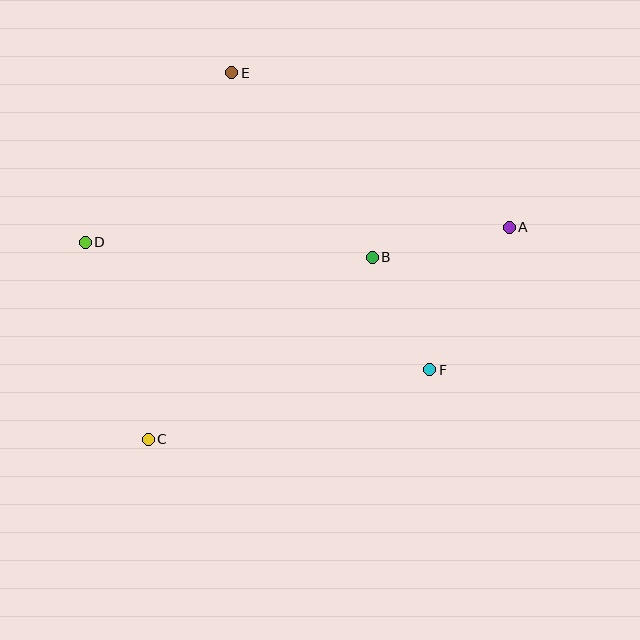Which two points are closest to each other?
Points B and F are closest to each other.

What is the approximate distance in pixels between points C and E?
The distance between C and E is approximately 376 pixels.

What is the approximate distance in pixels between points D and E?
The distance between D and E is approximately 224 pixels.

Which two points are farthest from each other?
Points A and D are farthest from each other.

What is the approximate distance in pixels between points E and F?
The distance between E and F is approximately 357 pixels.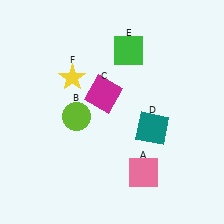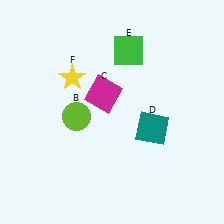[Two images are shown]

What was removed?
The pink square (A) was removed in Image 2.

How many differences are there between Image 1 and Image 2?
There is 1 difference between the two images.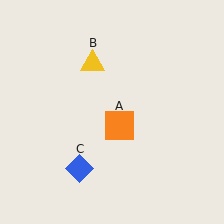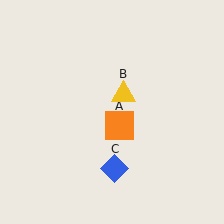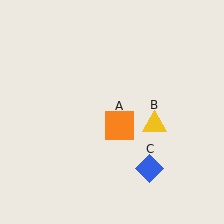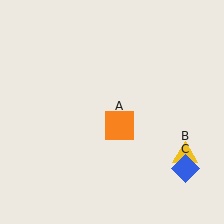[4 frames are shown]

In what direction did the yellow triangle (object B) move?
The yellow triangle (object B) moved down and to the right.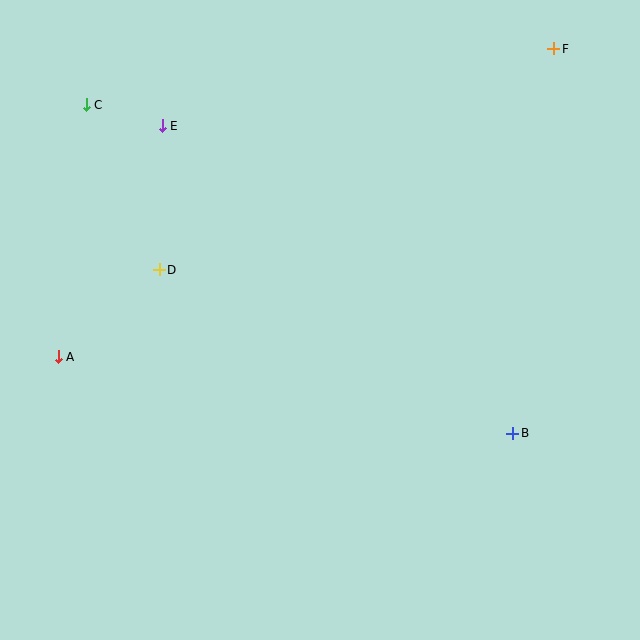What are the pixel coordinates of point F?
Point F is at (554, 49).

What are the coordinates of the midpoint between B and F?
The midpoint between B and F is at (533, 241).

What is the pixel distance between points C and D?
The distance between C and D is 180 pixels.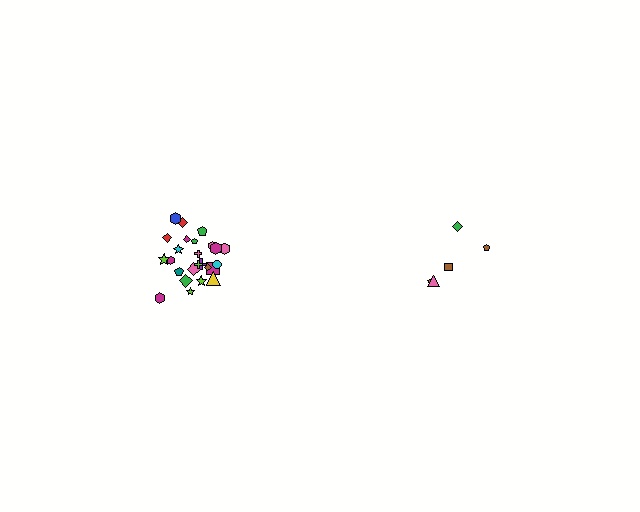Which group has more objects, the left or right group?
The left group.